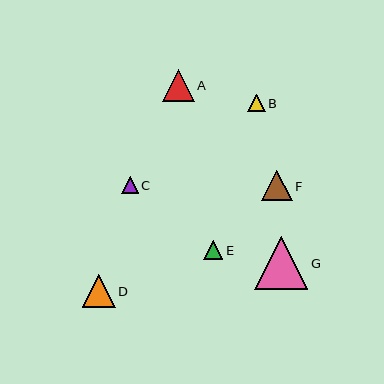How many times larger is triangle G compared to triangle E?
Triangle G is approximately 2.7 times the size of triangle E.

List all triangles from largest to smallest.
From largest to smallest: G, D, A, F, E, B, C.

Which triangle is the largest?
Triangle G is the largest with a size of approximately 53 pixels.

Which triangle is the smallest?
Triangle C is the smallest with a size of approximately 17 pixels.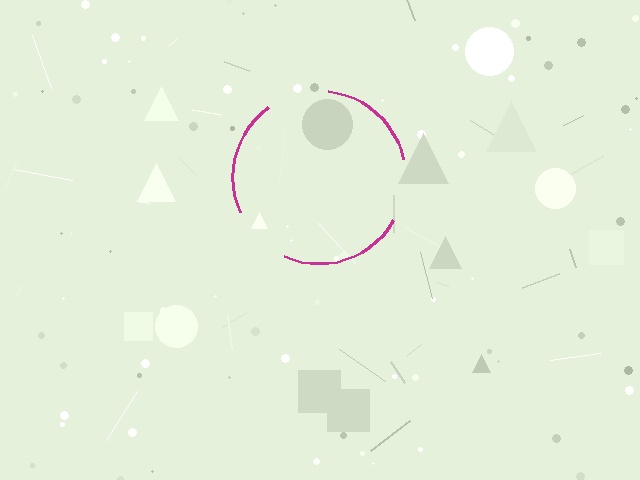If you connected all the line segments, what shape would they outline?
They would outline a circle.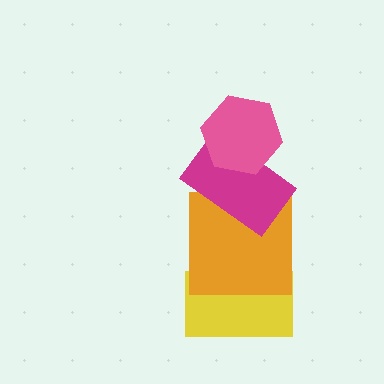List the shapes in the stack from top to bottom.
From top to bottom: the pink hexagon, the magenta rectangle, the orange square, the yellow rectangle.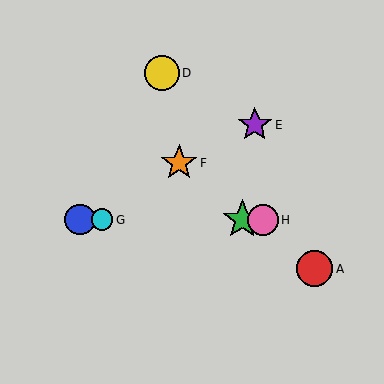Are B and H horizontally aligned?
Yes, both are at y≈220.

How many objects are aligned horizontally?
4 objects (B, C, G, H) are aligned horizontally.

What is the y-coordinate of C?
Object C is at y≈220.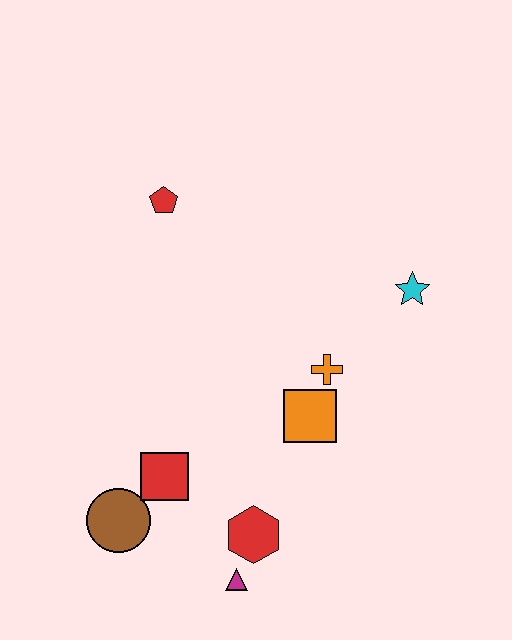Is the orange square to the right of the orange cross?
No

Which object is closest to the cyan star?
The orange cross is closest to the cyan star.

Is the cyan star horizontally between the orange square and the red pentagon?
No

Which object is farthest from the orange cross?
The brown circle is farthest from the orange cross.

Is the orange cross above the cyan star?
No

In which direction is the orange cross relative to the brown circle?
The orange cross is to the right of the brown circle.